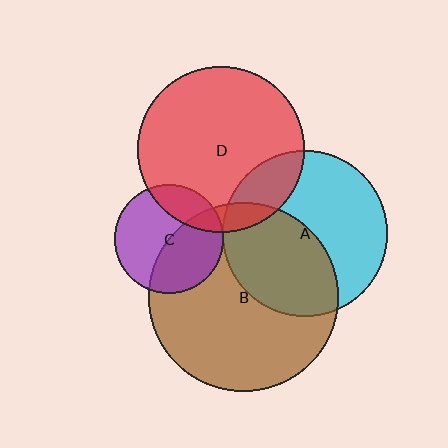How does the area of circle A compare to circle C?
Approximately 2.3 times.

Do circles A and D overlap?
Yes.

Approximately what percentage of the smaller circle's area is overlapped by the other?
Approximately 20%.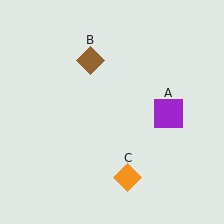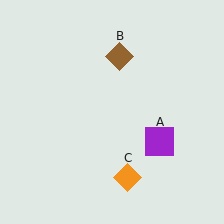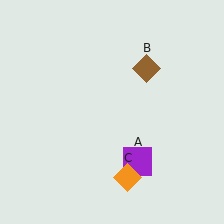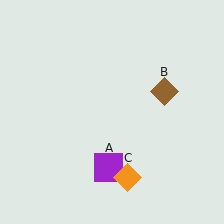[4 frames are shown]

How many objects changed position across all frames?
2 objects changed position: purple square (object A), brown diamond (object B).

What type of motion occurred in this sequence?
The purple square (object A), brown diamond (object B) rotated clockwise around the center of the scene.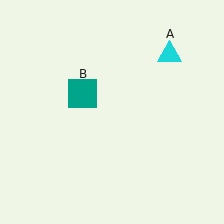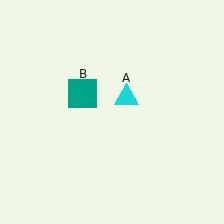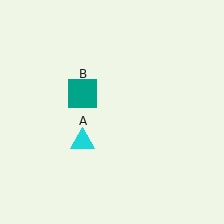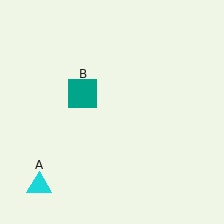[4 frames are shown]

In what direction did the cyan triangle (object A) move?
The cyan triangle (object A) moved down and to the left.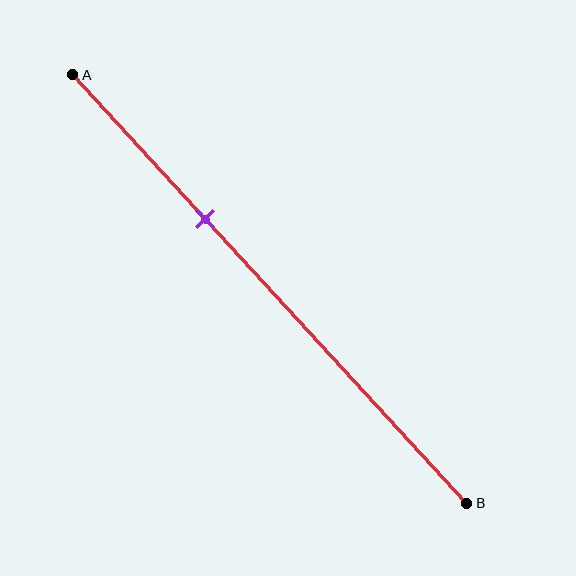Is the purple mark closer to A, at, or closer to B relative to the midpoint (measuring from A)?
The purple mark is closer to point A than the midpoint of segment AB.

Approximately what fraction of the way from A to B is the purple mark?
The purple mark is approximately 35% of the way from A to B.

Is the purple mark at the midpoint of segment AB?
No, the mark is at about 35% from A, not at the 50% midpoint.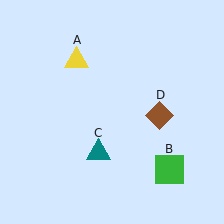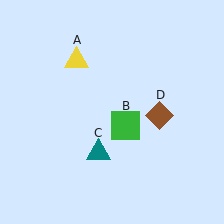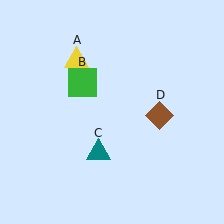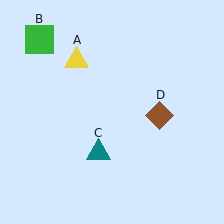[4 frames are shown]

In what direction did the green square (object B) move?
The green square (object B) moved up and to the left.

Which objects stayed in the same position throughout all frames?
Yellow triangle (object A) and teal triangle (object C) and brown diamond (object D) remained stationary.